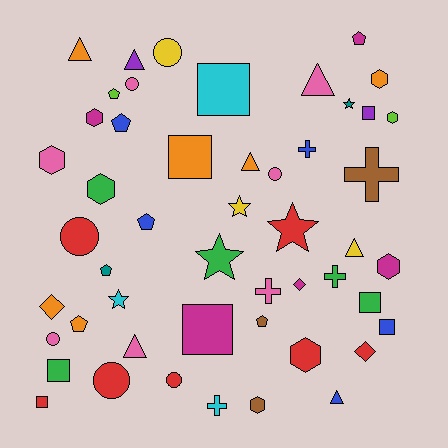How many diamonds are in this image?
There are 3 diamonds.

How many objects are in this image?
There are 50 objects.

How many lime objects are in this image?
There are 2 lime objects.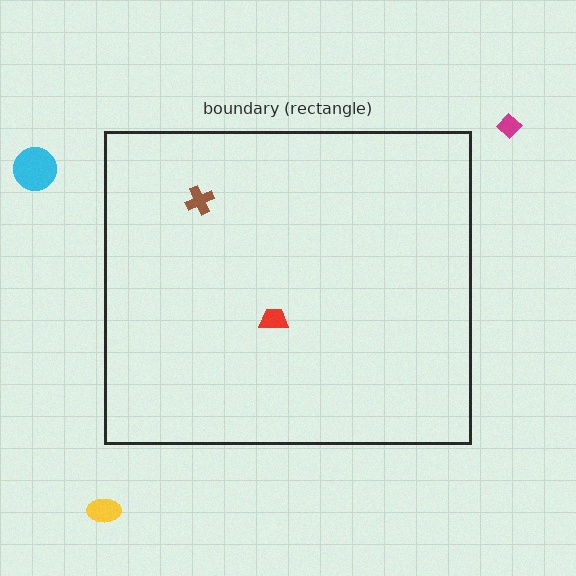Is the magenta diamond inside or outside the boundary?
Outside.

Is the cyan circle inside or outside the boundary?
Outside.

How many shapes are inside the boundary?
2 inside, 3 outside.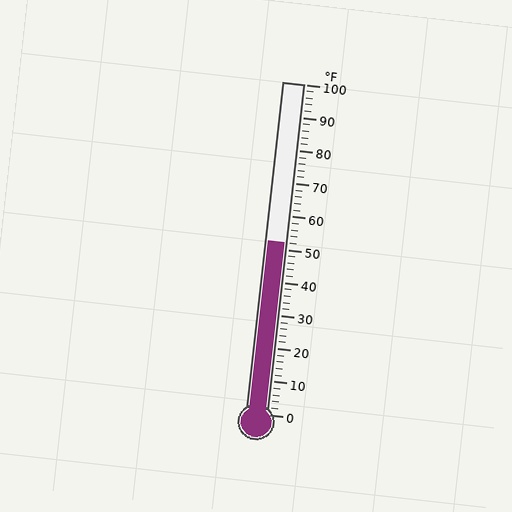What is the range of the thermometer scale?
The thermometer scale ranges from 0°F to 100°F.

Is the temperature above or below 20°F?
The temperature is above 20°F.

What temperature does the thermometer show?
The thermometer shows approximately 52°F.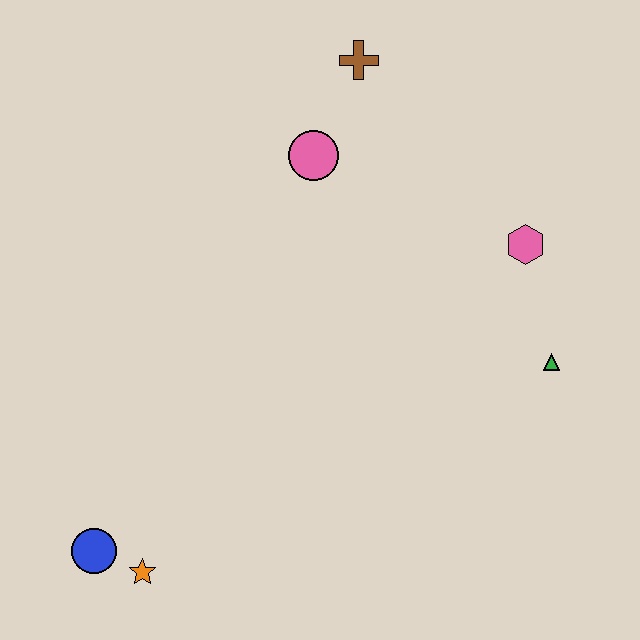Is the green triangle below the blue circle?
No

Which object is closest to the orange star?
The blue circle is closest to the orange star.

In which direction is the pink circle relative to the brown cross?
The pink circle is below the brown cross.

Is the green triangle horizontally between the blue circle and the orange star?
No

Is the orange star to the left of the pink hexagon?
Yes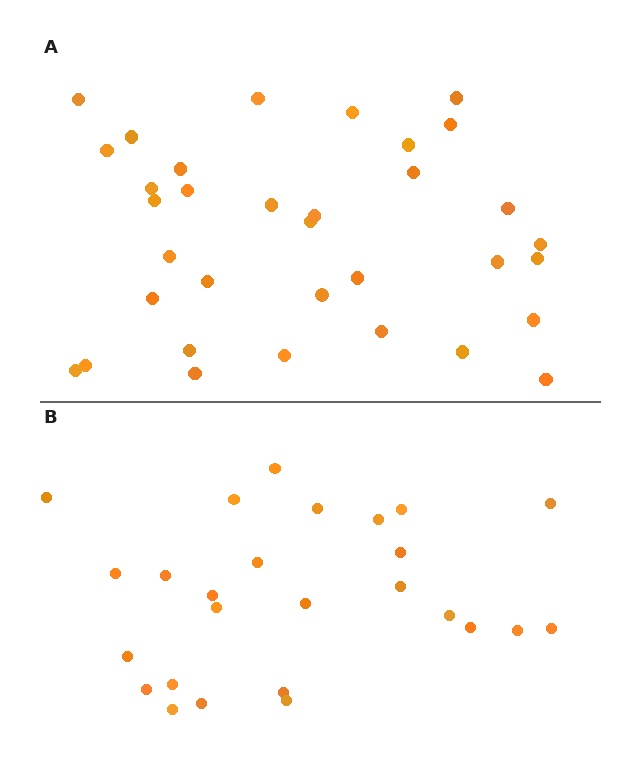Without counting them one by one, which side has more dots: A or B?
Region A (the top region) has more dots.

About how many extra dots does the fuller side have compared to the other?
Region A has roughly 8 or so more dots than region B.